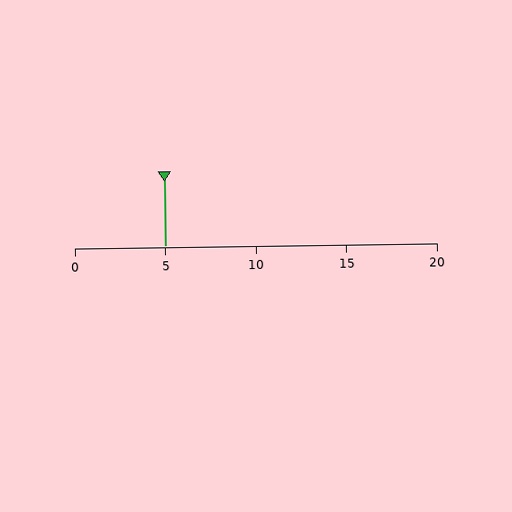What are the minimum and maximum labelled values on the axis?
The axis runs from 0 to 20.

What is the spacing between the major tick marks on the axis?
The major ticks are spaced 5 apart.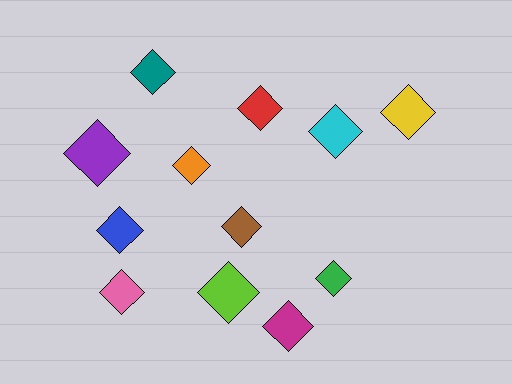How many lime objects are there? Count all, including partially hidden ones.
There is 1 lime object.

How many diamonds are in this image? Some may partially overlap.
There are 12 diamonds.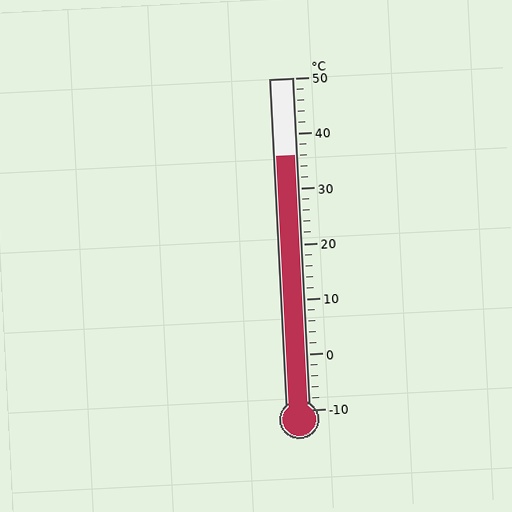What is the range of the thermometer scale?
The thermometer scale ranges from -10°C to 50°C.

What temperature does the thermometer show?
The thermometer shows approximately 36°C.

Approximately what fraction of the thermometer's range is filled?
The thermometer is filled to approximately 75% of its range.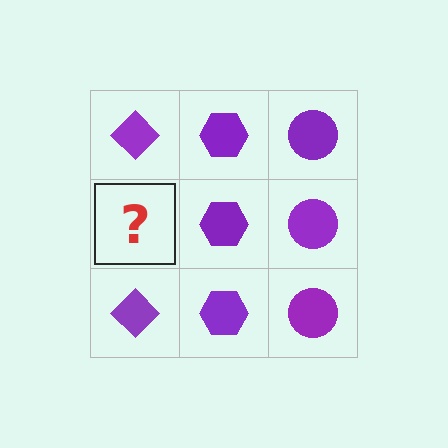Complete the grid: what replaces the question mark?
The question mark should be replaced with a purple diamond.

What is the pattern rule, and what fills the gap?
The rule is that each column has a consistent shape. The gap should be filled with a purple diamond.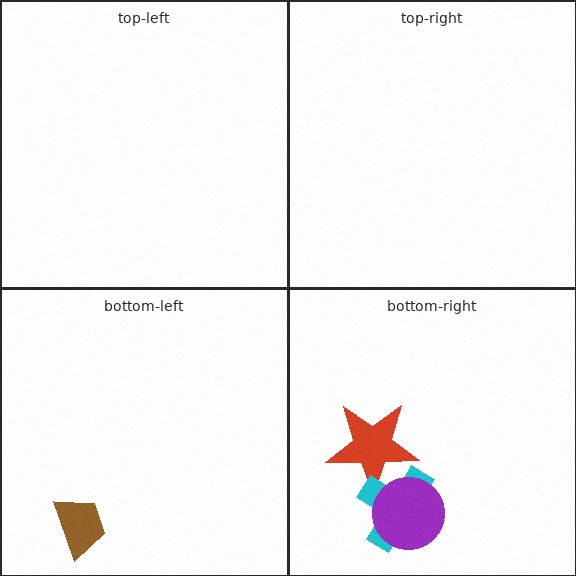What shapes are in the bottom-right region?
The red star, the cyan cross, the purple circle.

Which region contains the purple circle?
The bottom-right region.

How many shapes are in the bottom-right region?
3.